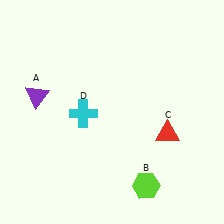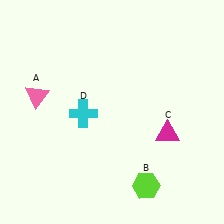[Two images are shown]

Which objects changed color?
A changed from purple to pink. C changed from red to magenta.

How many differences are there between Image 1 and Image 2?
There are 2 differences between the two images.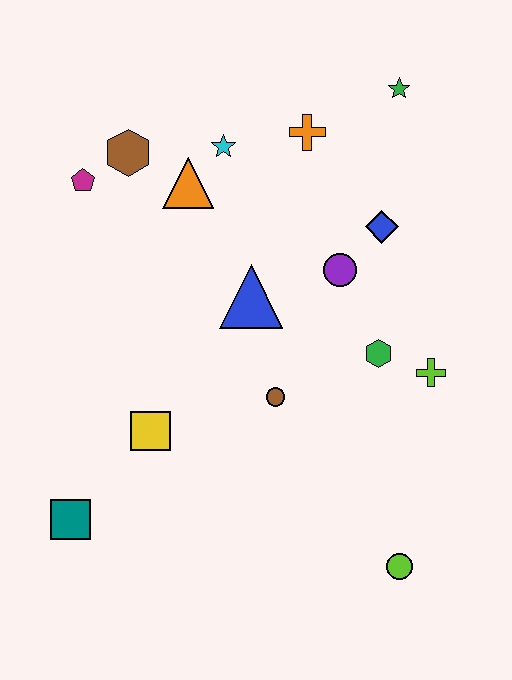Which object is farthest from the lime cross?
The magenta pentagon is farthest from the lime cross.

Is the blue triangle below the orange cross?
Yes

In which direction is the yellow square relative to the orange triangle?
The yellow square is below the orange triangle.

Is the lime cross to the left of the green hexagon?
No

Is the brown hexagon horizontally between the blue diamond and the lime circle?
No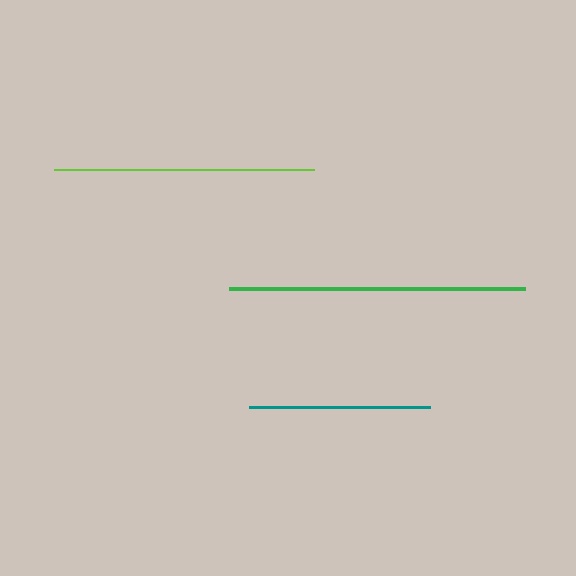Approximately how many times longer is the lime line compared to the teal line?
The lime line is approximately 1.4 times the length of the teal line.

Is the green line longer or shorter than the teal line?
The green line is longer than the teal line.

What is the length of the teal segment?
The teal segment is approximately 181 pixels long.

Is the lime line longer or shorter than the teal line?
The lime line is longer than the teal line.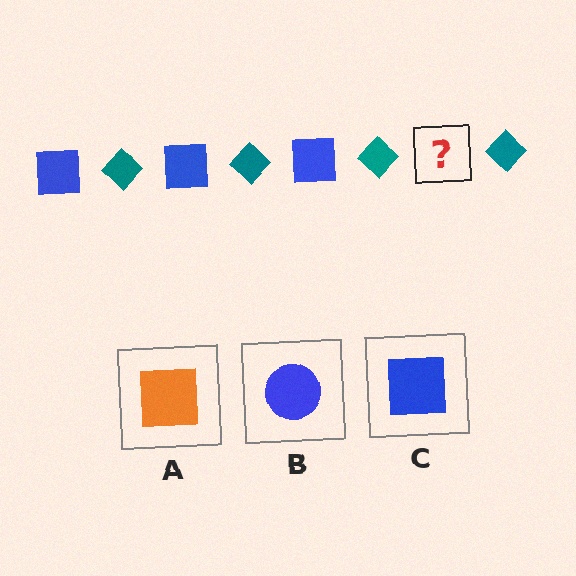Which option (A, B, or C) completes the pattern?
C.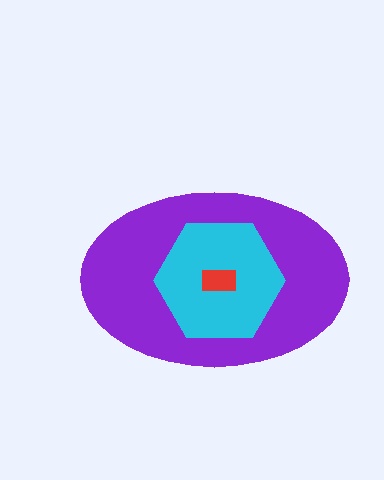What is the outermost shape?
The purple ellipse.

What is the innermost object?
The red rectangle.